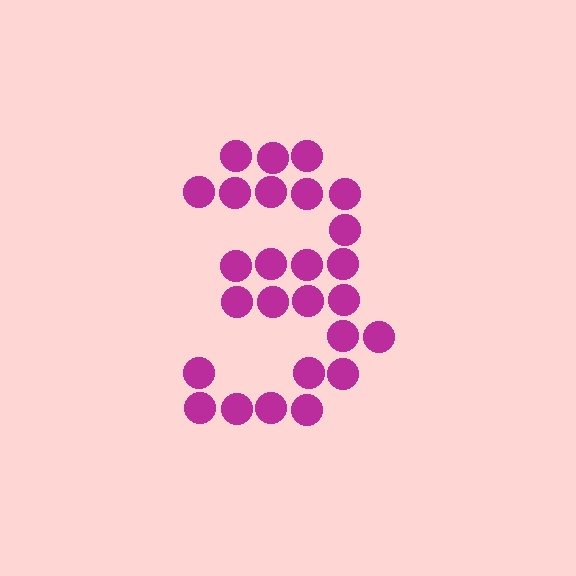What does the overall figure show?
The overall figure shows the digit 3.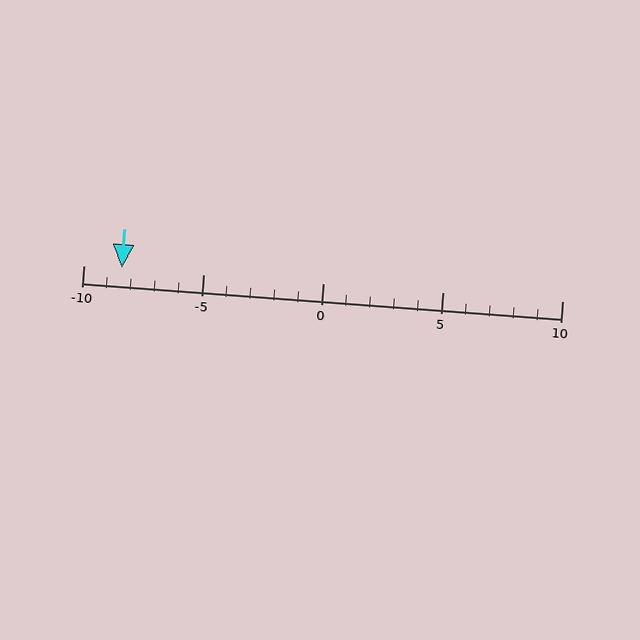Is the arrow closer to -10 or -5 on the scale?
The arrow is closer to -10.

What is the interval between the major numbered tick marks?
The major tick marks are spaced 5 units apart.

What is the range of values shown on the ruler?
The ruler shows values from -10 to 10.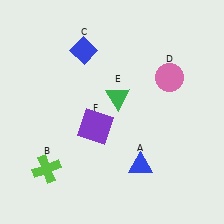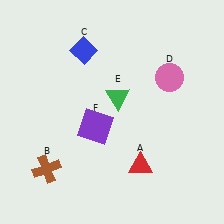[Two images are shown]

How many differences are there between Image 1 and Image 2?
There are 2 differences between the two images.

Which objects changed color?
A changed from blue to red. B changed from lime to brown.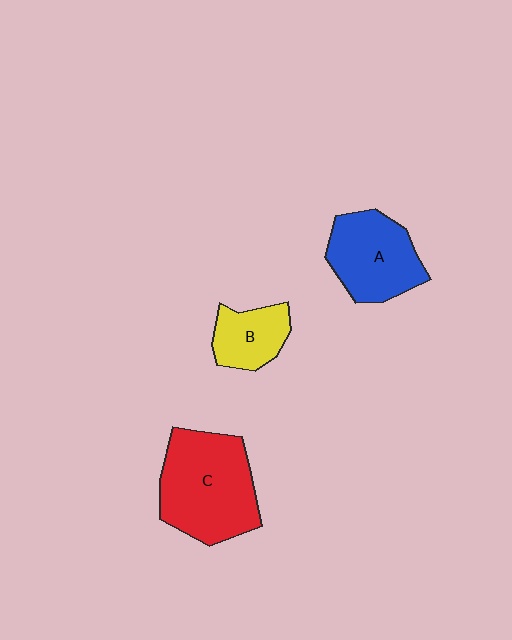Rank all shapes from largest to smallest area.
From largest to smallest: C (red), A (blue), B (yellow).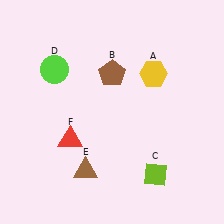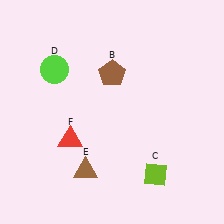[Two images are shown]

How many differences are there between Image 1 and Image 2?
There is 1 difference between the two images.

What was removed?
The yellow hexagon (A) was removed in Image 2.